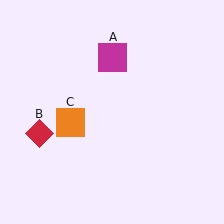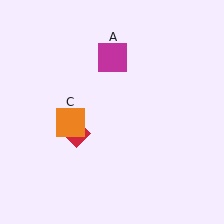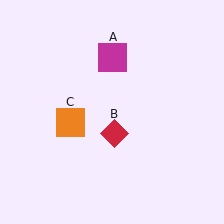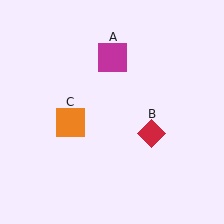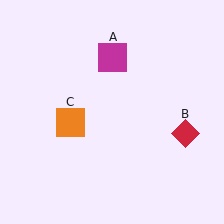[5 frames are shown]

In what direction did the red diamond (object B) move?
The red diamond (object B) moved right.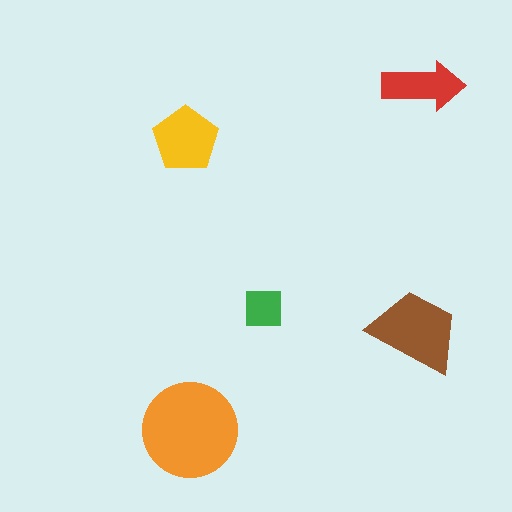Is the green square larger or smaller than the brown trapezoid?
Smaller.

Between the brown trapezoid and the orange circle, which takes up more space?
The orange circle.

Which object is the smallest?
The green square.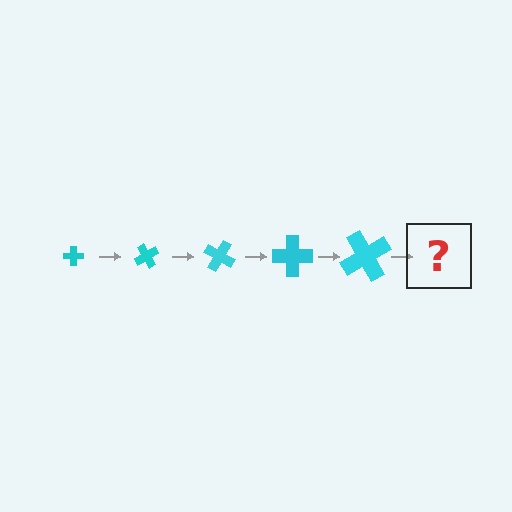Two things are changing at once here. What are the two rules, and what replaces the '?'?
The two rules are that the cross grows larger each step and it rotates 60 degrees each step. The '?' should be a cross, larger than the previous one and rotated 300 degrees from the start.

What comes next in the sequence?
The next element should be a cross, larger than the previous one and rotated 300 degrees from the start.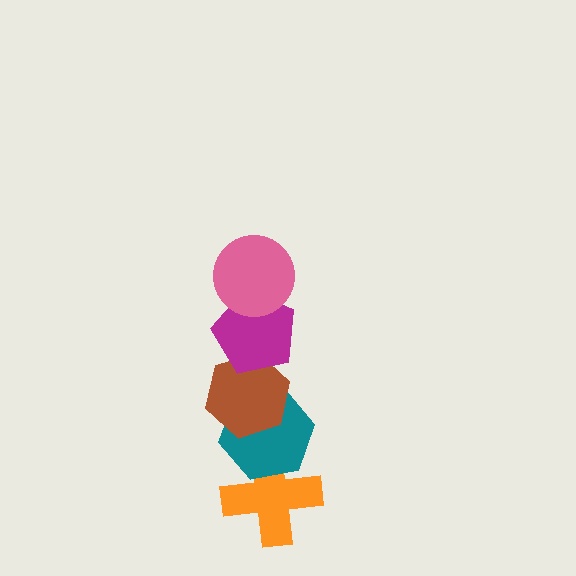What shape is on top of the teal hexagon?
The brown hexagon is on top of the teal hexagon.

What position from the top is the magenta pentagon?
The magenta pentagon is 2nd from the top.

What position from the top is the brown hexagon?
The brown hexagon is 3rd from the top.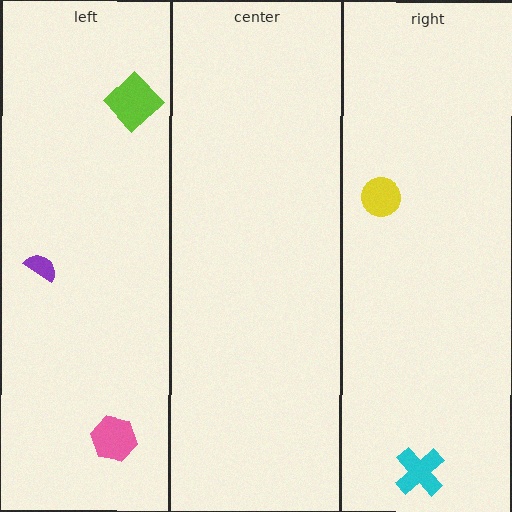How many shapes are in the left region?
3.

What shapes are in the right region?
The yellow circle, the cyan cross.